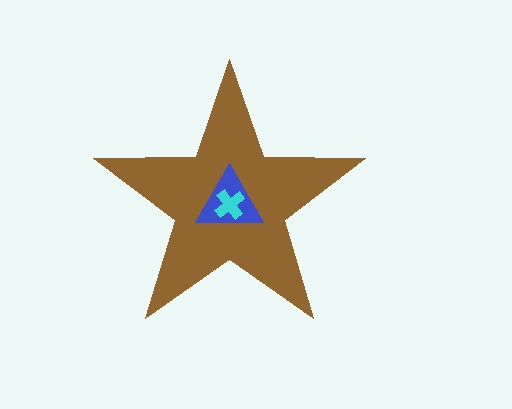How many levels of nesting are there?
3.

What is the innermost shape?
The cyan cross.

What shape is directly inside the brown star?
The blue triangle.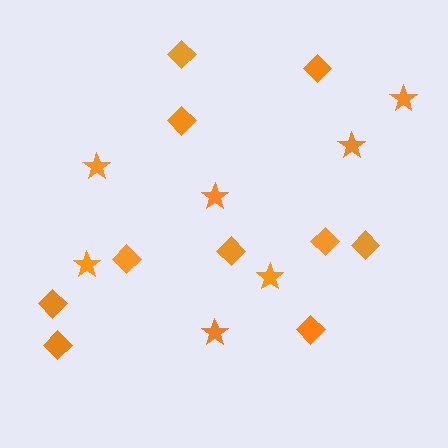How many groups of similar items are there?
There are 2 groups: one group of diamonds (10) and one group of stars (7).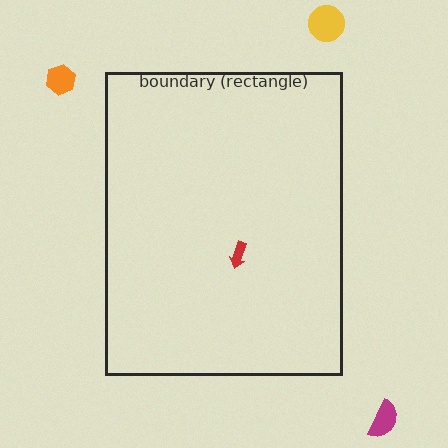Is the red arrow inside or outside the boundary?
Inside.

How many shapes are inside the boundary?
1 inside, 3 outside.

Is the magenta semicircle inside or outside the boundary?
Outside.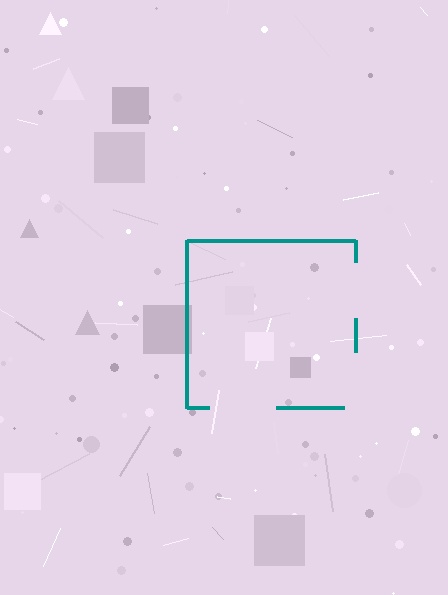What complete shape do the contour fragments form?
The contour fragments form a square.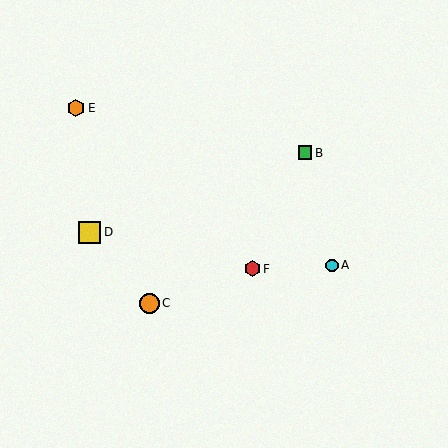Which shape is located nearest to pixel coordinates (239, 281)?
The red hexagon (labeled F) at (252, 269) is nearest to that location.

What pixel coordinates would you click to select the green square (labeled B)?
Click at (305, 153) to select the green square B.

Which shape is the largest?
The yellow square (labeled D) is the largest.